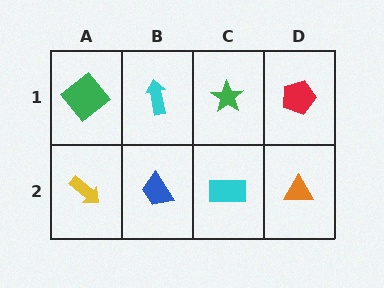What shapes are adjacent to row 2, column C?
A green star (row 1, column C), a blue trapezoid (row 2, column B), an orange triangle (row 2, column D).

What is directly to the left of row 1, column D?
A green star.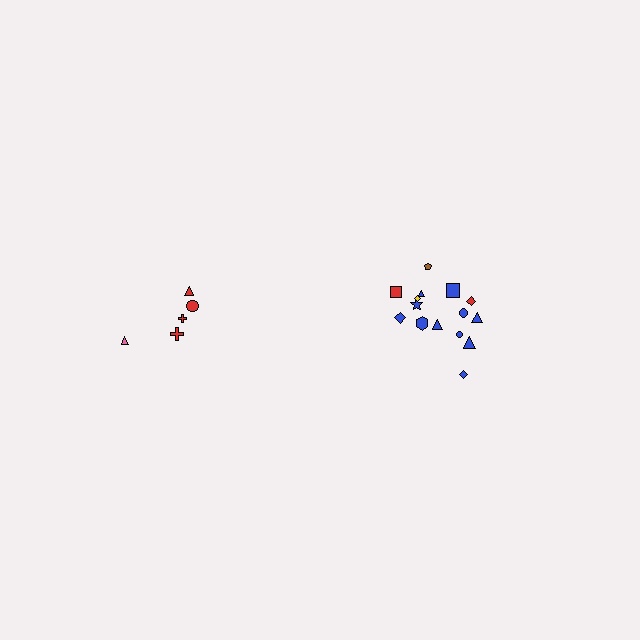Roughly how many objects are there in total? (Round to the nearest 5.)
Roughly 20 objects in total.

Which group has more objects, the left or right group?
The right group.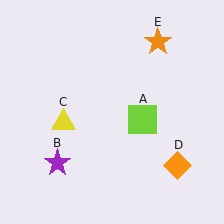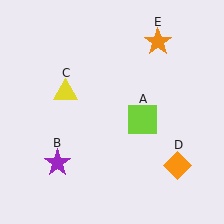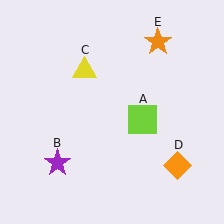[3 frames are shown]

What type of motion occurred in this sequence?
The yellow triangle (object C) rotated clockwise around the center of the scene.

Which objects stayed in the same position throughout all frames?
Lime square (object A) and purple star (object B) and orange diamond (object D) and orange star (object E) remained stationary.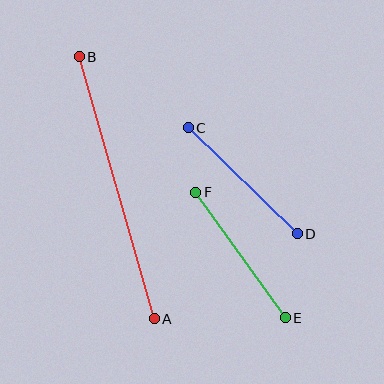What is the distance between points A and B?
The distance is approximately 273 pixels.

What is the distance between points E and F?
The distance is approximately 154 pixels.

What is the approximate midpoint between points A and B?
The midpoint is at approximately (117, 188) pixels.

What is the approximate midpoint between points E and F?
The midpoint is at approximately (241, 255) pixels.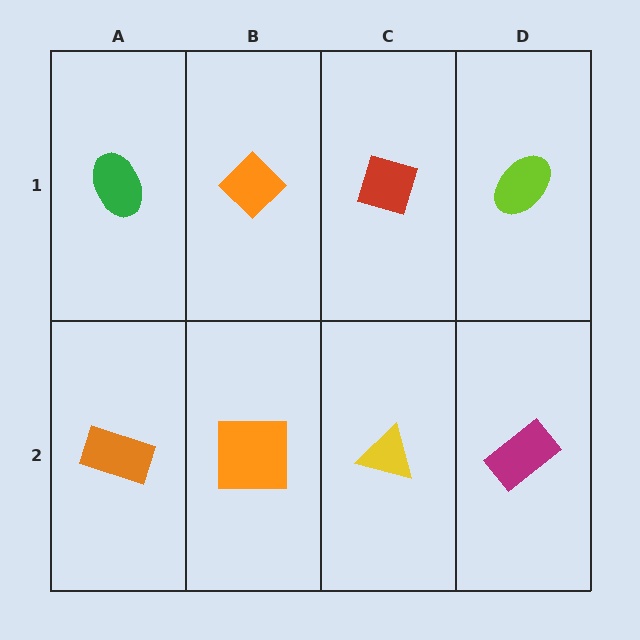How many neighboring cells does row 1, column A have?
2.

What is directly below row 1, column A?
An orange rectangle.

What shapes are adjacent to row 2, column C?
A red diamond (row 1, column C), an orange square (row 2, column B), a magenta rectangle (row 2, column D).